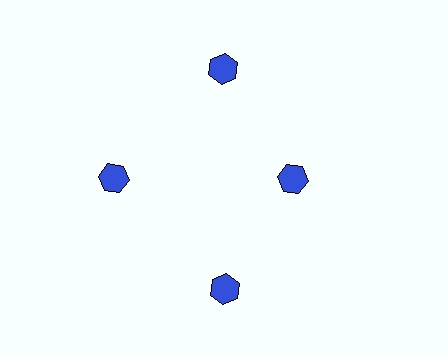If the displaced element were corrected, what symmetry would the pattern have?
It would have 4-fold rotational symmetry — the pattern would map onto itself every 90 degrees.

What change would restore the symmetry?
The symmetry would be restored by moving it outward, back onto the ring so that all 4 hexagons sit at equal angles and equal distance from the center.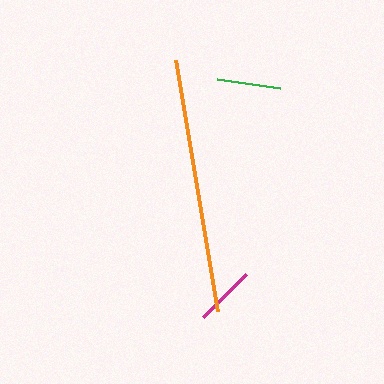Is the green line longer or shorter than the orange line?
The orange line is longer than the green line.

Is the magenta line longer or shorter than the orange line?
The orange line is longer than the magenta line.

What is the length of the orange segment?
The orange segment is approximately 255 pixels long.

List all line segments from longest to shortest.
From longest to shortest: orange, green, magenta.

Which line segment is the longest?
The orange line is the longest at approximately 255 pixels.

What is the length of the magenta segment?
The magenta segment is approximately 61 pixels long.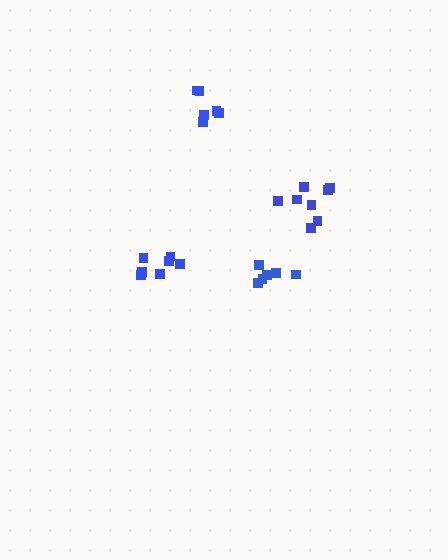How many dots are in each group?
Group 1: 8 dots, Group 2: 7 dots, Group 3: 6 dots, Group 4: 6 dots (27 total).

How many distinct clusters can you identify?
There are 4 distinct clusters.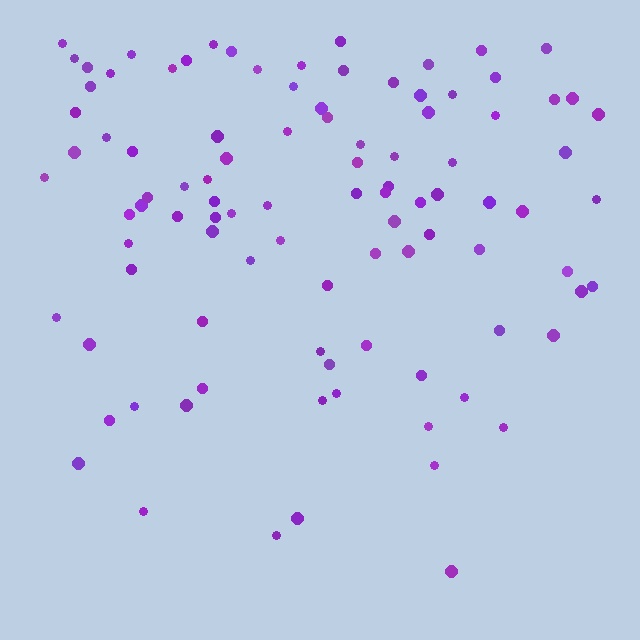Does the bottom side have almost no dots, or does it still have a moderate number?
Still a moderate number, just noticeably fewer than the top.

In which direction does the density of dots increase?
From bottom to top, with the top side densest.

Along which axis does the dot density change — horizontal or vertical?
Vertical.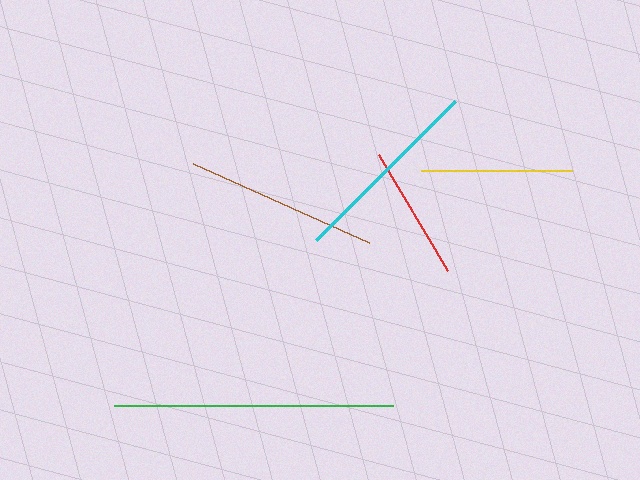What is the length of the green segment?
The green segment is approximately 279 pixels long.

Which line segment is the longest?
The green line is the longest at approximately 279 pixels.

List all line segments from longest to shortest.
From longest to shortest: green, cyan, brown, yellow, red.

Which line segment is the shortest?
The red line is the shortest at approximately 135 pixels.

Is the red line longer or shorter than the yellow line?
The yellow line is longer than the red line.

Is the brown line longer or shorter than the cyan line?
The cyan line is longer than the brown line.